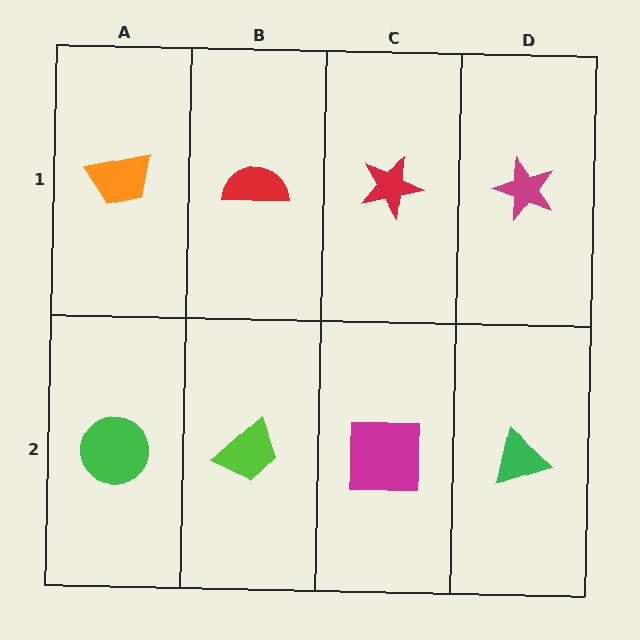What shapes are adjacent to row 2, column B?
A red semicircle (row 1, column B), a green circle (row 2, column A), a magenta square (row 2, column C).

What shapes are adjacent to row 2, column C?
A red star (row 1, column C), a lime trapezoid (row 2, column B), a green triangle (row 2, column D).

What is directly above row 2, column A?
An orange trapezoid.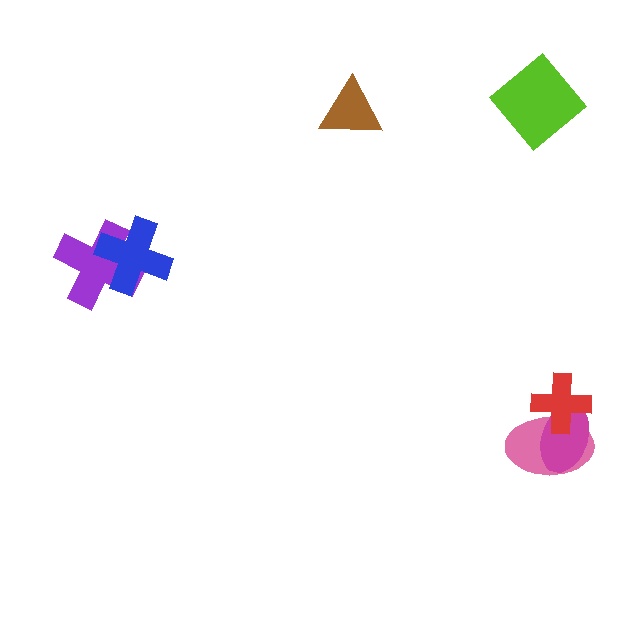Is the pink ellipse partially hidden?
Yes, it is partially covered by another shape.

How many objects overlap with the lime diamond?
0 objects overlap with the lime diamond.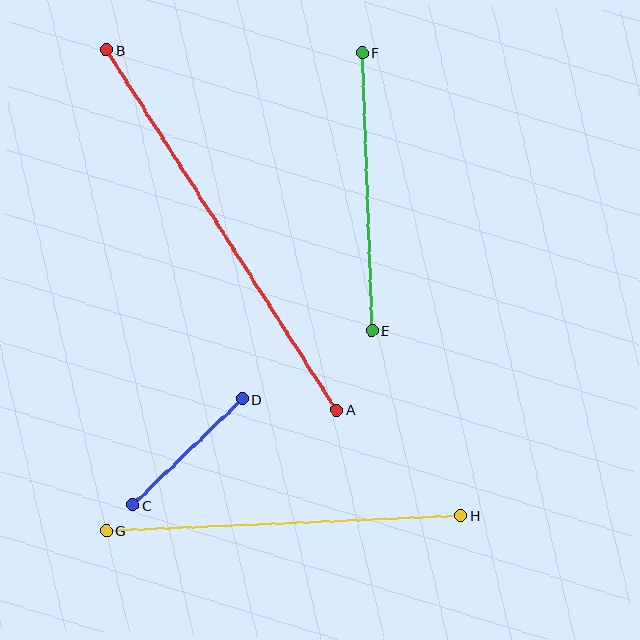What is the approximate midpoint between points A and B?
The midpoint is at approximately (221, 230) pixels.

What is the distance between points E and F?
The distance is approximately 278 pixels.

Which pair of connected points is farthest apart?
Points A and B are farthest apart.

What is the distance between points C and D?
The distance is approximately 153 pixels.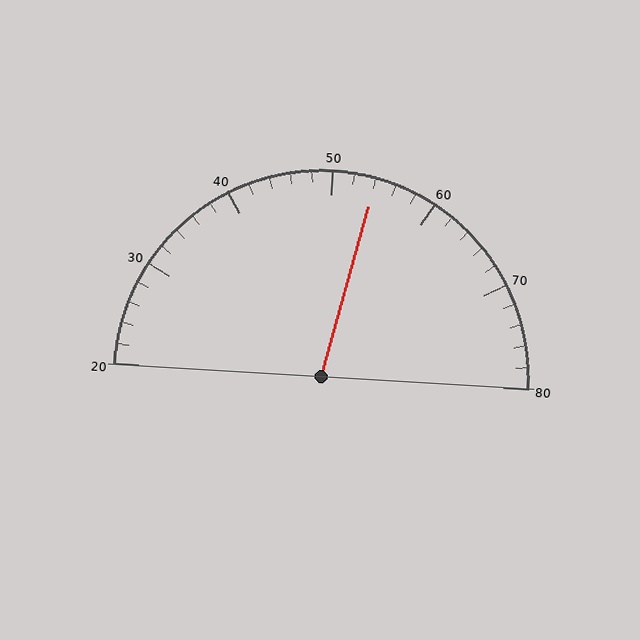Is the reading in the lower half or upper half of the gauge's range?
The reading is in the upper half of the range (20 to 80).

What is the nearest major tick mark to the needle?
The nearest major tick mark is 50.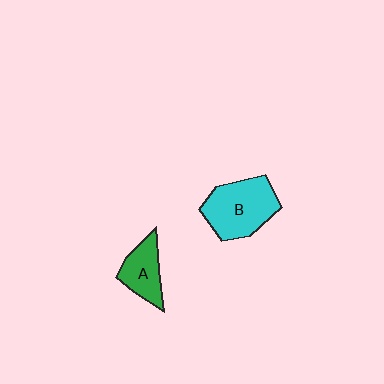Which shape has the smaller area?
Shape A (green).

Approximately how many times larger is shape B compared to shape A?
Approximately 1.7 times.